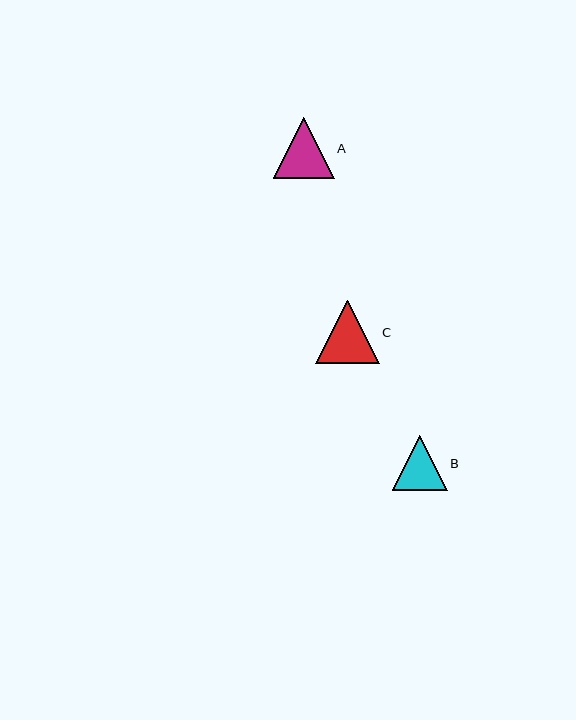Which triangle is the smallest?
Triangle B is the smallest with a size of approximately 55 pixels.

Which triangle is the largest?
Triangle C is the largest with a size of approximately 64 pixels.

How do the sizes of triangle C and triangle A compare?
Triangle C and triangle A are approximately the same size.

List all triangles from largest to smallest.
From largest to smallest: C, A, B.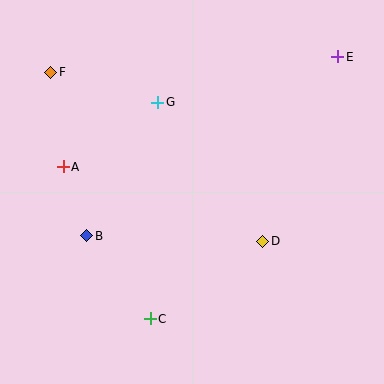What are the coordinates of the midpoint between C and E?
The midpoint between C and E is at (244, 188).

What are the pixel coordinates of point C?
Point C is at (150, 319).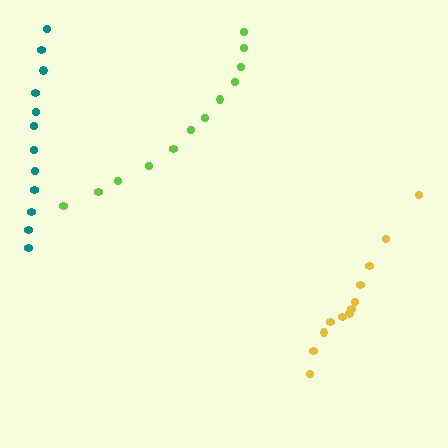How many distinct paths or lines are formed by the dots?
There are 3 distinct paths.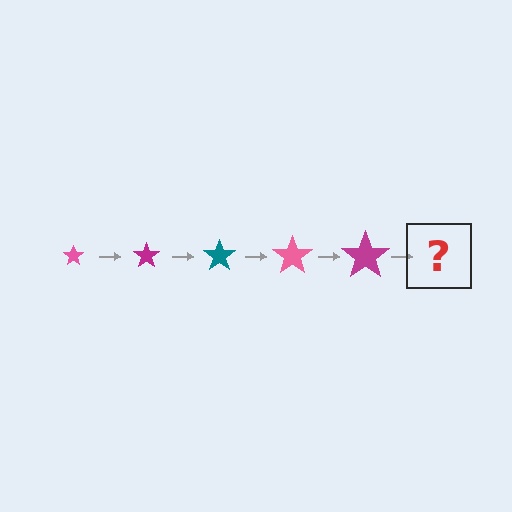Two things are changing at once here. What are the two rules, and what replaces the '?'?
The two rules are that the star grows larger each step and the color cycles through pink, magenta, and teal. The '?' should be a teal star, larger than the previous one.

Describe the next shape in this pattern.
It should be a teal star, larger than the previous one.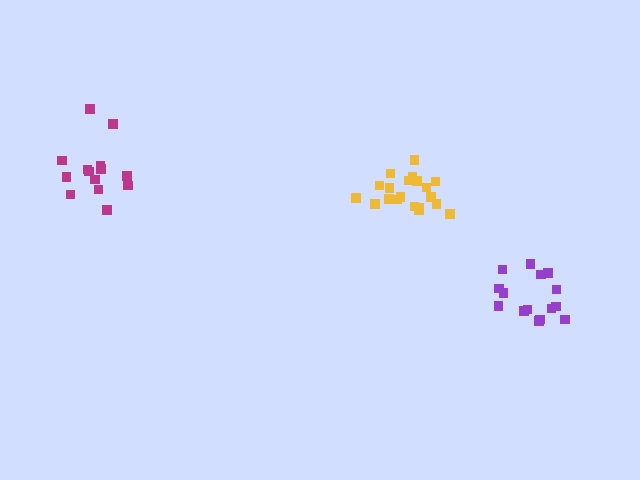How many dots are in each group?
Group 1: 14 dots, Group 2: 20 dots, Group 3: 15 dots (49 total).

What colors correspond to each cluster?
The clusters are colored: magenta, yellow, purple.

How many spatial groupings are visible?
There are 3 spatial groupings.